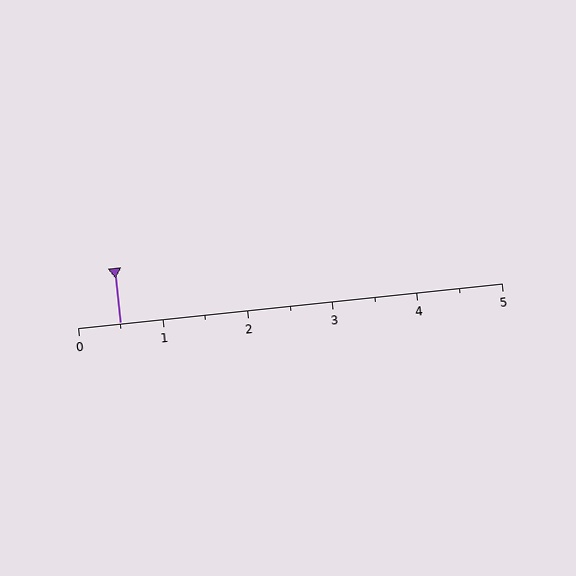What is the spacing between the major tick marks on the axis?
The major ticks are spaced 1 apart.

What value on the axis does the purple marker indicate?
The marker indicates approximately 0.5.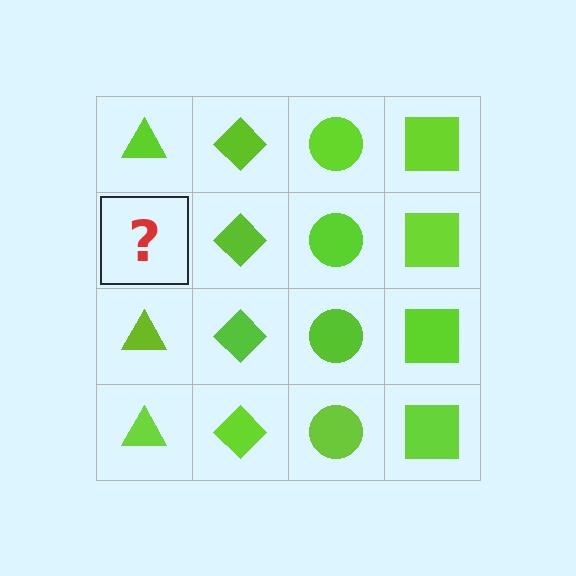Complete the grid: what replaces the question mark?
The question mark should be replaced with a lime triangle.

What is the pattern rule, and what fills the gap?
The rule is that each column has a consistent shape. The gap should be filled with a lime triangle.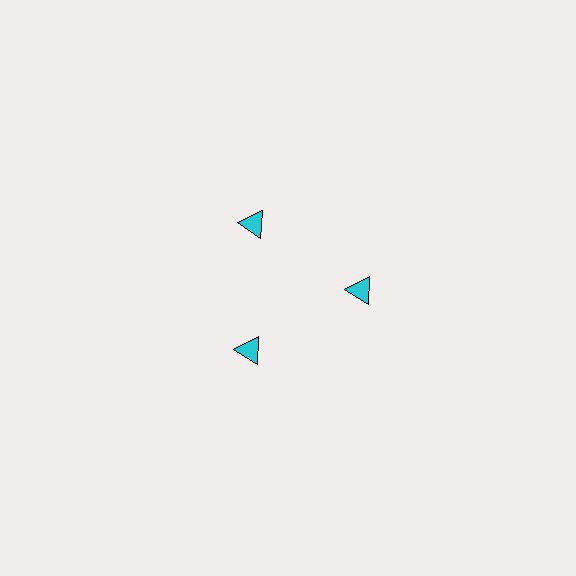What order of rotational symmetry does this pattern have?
This pattern has 3-fold rotational symmetry.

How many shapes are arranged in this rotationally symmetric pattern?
There are 3 shapes, arranged in 3 groups of 1.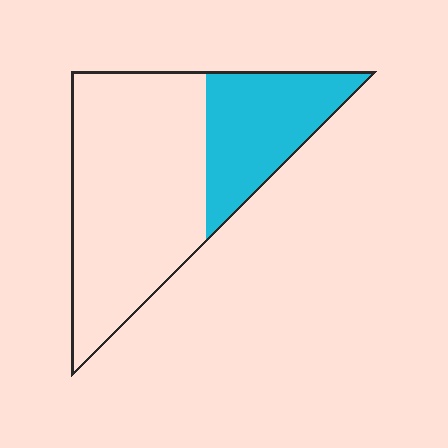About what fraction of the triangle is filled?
About one third (1/3).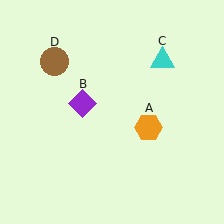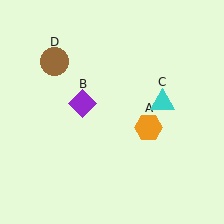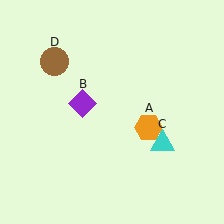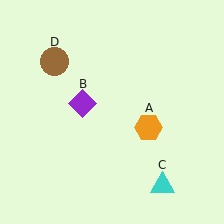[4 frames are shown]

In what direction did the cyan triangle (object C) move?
The cyan triangle (object C) moved down.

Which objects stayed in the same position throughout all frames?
Orange hexagon (object A) and purple diamond (object B) and brown circle (object D) remained stationary.